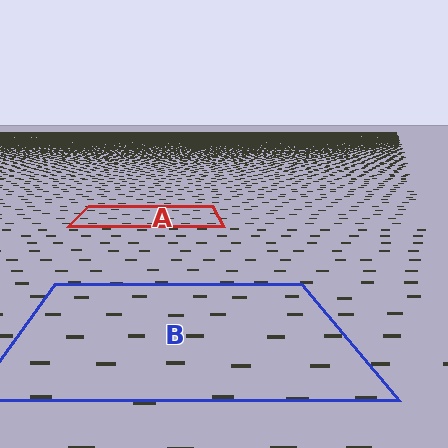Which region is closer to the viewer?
Region B is closer. The texture elements there are larger and more spread out.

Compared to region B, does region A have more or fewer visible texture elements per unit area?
Region A has more texture elements per unit area — they are packed more densely because it is farther away.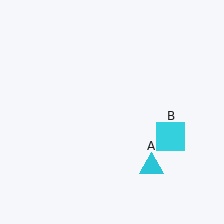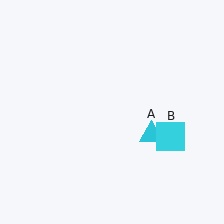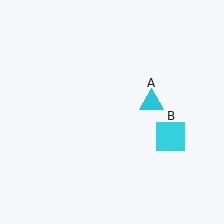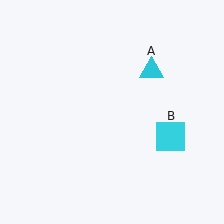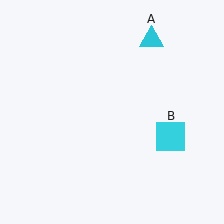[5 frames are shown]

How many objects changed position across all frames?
1 object changed position: cyan triangle (object A).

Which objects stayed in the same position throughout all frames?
Cyan square (object B) remained stationary.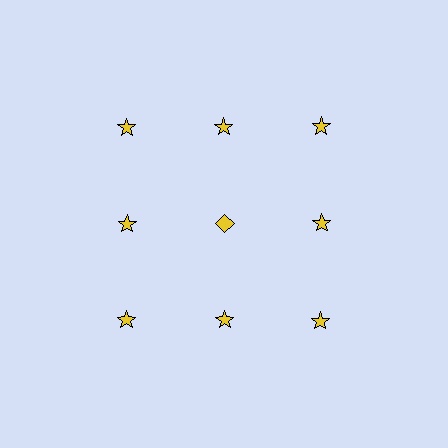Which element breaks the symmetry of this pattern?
The yellow diamond in the second row, second from left column breaks the symmetry. All other shapes are yellow stars.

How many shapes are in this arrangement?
There are 9 shapes arranged in a grid pattern.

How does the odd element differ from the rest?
It has a different shape: diamond instead of star.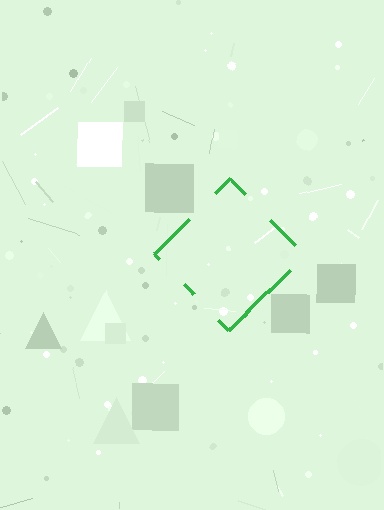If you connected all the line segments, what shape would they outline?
They would outline a diamond.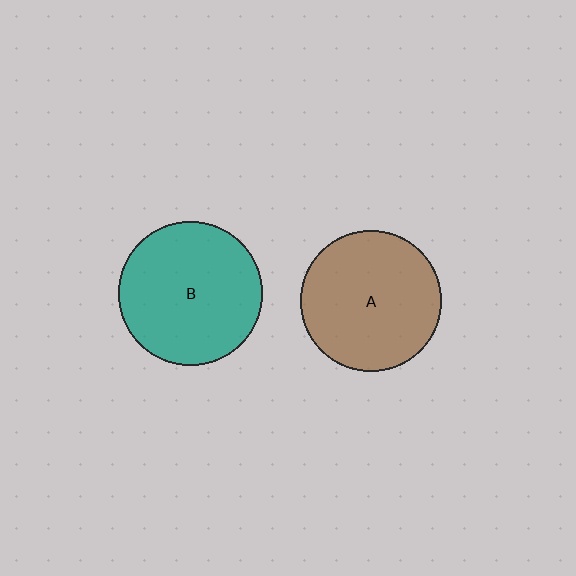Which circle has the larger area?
Circle B (teal).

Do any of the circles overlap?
No, none of the circles overlap.